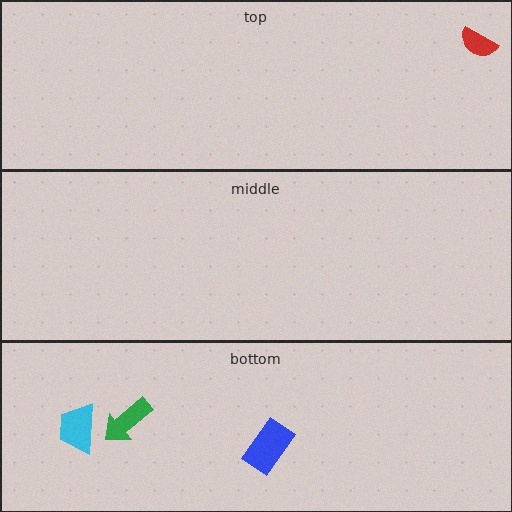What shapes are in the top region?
The red semicircle.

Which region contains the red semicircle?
The top region.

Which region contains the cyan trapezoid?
The bottom region.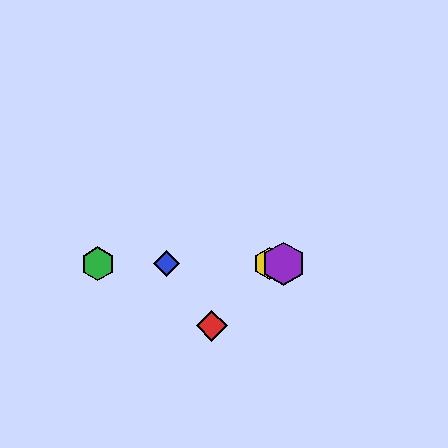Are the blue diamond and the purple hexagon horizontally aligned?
Yes, both are at y≈264.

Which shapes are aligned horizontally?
The blue diamond, the green hexagon, the yellow hexagon, the purple hexagon are aligned horizontally.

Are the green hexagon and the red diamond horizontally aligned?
No, the green hexagon is at y≈264 and the red diamond is at y≈326.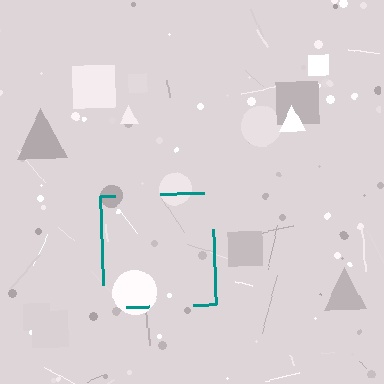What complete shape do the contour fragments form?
The contour fragments form a square.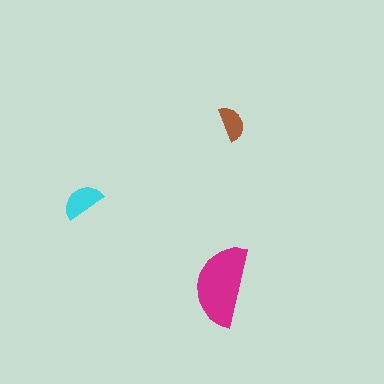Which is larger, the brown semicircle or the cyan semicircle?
The cyan one.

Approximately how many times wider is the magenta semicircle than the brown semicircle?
About 2.5 times wider.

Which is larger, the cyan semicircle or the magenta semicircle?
The magenta one.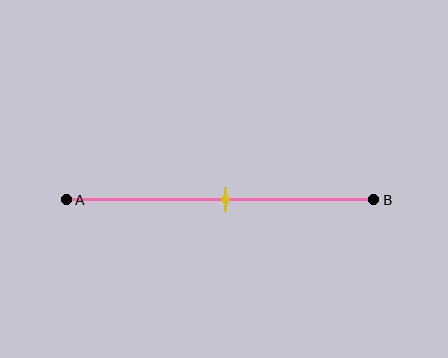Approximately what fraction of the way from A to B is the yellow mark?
The yellow mark is approximately 50% of the way from A to B.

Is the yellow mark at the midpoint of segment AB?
Yes, the mark is approximately at the midpoint.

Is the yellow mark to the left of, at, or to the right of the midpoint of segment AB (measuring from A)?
The yellow mark is approximately at the midpoint of segment AB.